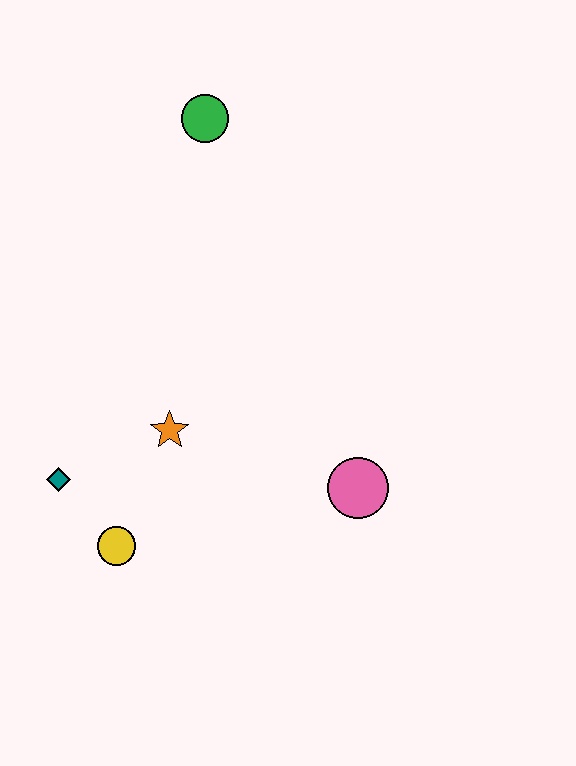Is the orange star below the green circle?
Yes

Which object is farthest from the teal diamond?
The green circle is farthest from the teal diamond.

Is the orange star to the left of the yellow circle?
No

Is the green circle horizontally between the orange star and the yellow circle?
No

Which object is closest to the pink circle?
The orange star is closest to the pink circle.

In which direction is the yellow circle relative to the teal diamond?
The yellow circle is below the teal diamond.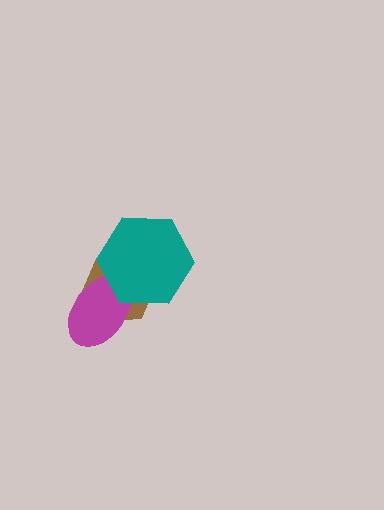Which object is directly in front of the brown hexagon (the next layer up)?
The magenta ellipse is directly in front of the brown hexagon.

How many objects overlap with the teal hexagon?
2 objects overlap with the teal hexagon.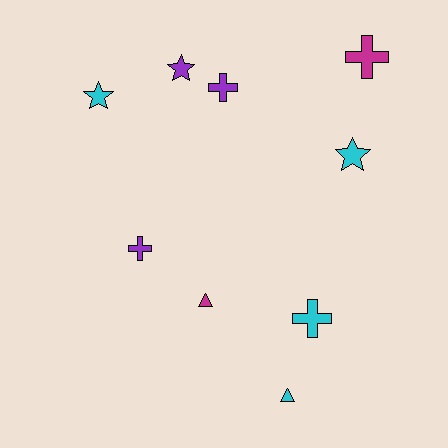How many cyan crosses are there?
There is 1 cyan cross.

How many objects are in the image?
There are 9 objects.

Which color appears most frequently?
Cyan, with 4 objects.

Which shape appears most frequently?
Cross, with 4 objects.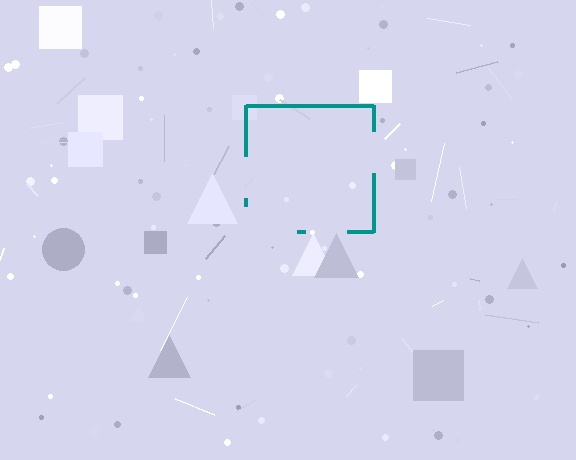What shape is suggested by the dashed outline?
The dashed outline suggests a square.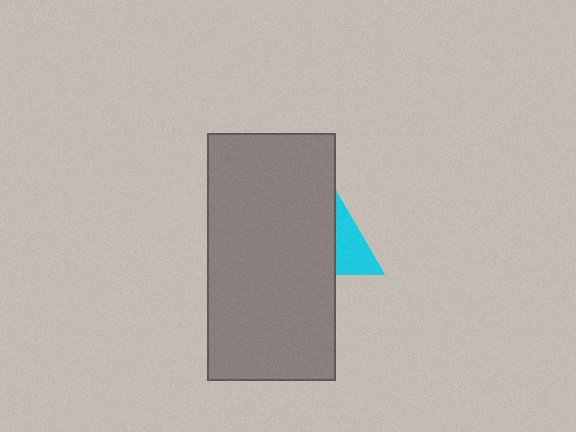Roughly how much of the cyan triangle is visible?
A small part of it is visible (roughly 33%).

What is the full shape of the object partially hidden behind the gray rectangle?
The partially hidden object is a cyan triangle.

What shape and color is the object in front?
The object in front is a gray rectangle.